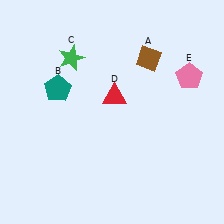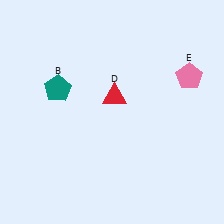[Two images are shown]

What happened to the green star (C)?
The green star (C) was removed in Image 2. It was in the top-left area of Image 1.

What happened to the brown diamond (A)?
The brown diamond (A) was removed in Image 2. It was in the top-right area of Image 1.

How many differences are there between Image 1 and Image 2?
There are 2 differences between the two images.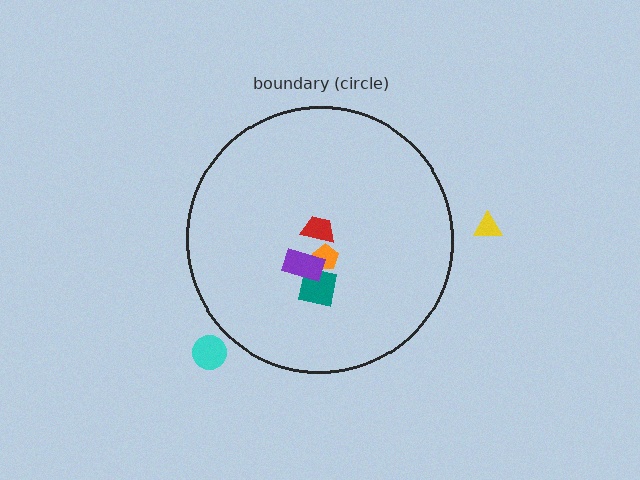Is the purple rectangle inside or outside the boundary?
Inside.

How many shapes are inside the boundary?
4 inside, 2 outside.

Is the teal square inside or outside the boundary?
Inside.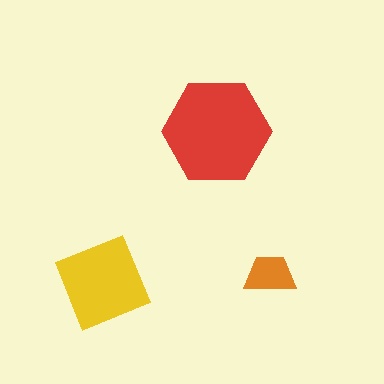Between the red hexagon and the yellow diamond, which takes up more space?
The red hexagon.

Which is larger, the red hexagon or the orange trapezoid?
The red hexagon.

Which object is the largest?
The red hexagon.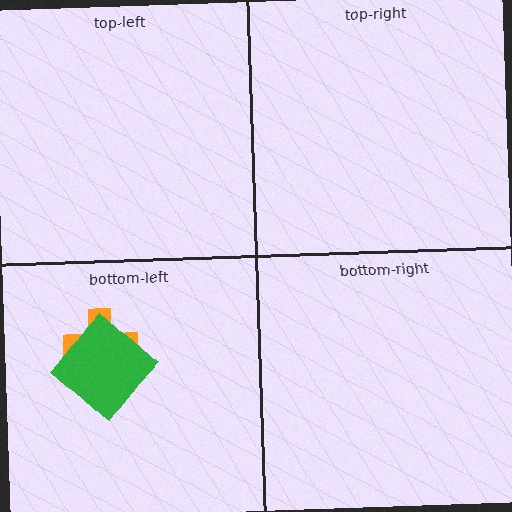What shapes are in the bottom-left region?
The orange cross, the blue pentagon, the green diamond.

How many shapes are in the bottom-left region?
3.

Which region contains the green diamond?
The bottom-left region.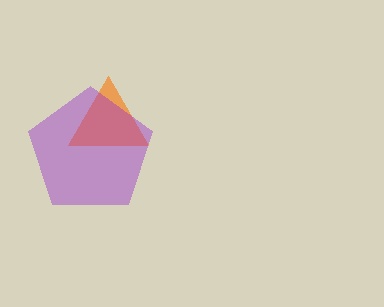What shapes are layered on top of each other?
The layered shapes are: an orange triangle, a purple pentagon.